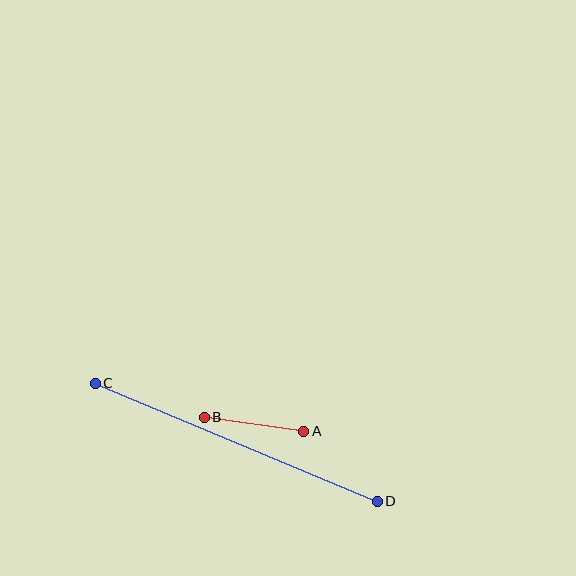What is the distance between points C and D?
The distance is approximately 306 pixels.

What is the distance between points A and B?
The distance is approximately 101 pixels.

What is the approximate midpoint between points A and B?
The midpoint is at approximately (254, 424) pixels.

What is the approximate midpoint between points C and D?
The midpoint is at approximately (236, 442) pixels.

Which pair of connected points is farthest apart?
Points C and D are farthest apart.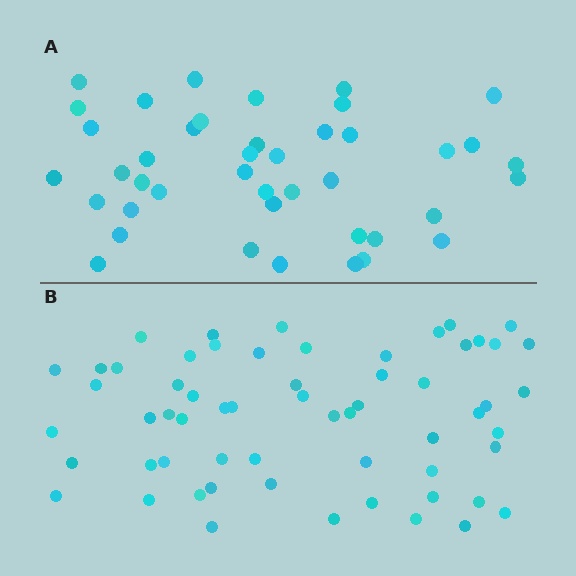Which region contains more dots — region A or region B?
Region B (the bottom region) has more dots.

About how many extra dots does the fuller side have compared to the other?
Region B has approximately 20 more dots than region A.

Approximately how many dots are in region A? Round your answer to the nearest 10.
About 40 dots. (The exact count is 42, which rounds to 40.)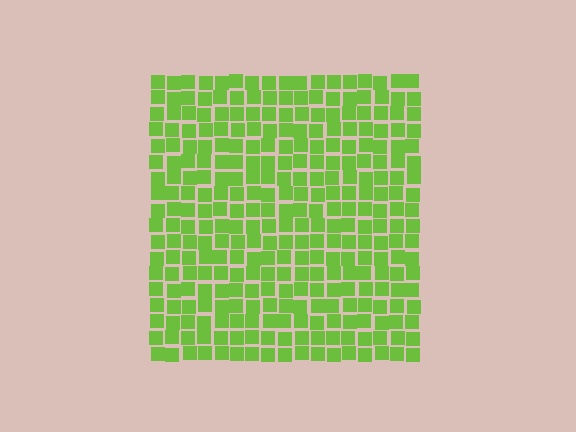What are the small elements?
The small elements are squares.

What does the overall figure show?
The overall figure shows a square.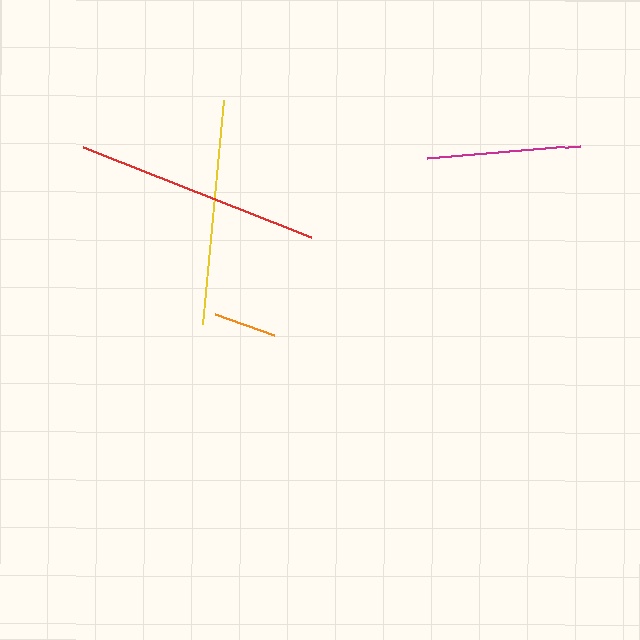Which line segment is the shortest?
The orange line is the shortest at approximately 63 pixels.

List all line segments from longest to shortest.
From longest to shortest: red, yellow, magenta, orange.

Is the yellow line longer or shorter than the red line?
The red line is longer than the yellow line.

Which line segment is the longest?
The red line is the longest at approximately 245 pixels.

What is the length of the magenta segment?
The magenta segment is approximately 154 pixels long.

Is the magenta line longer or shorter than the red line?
The red line is longer than the magenta line.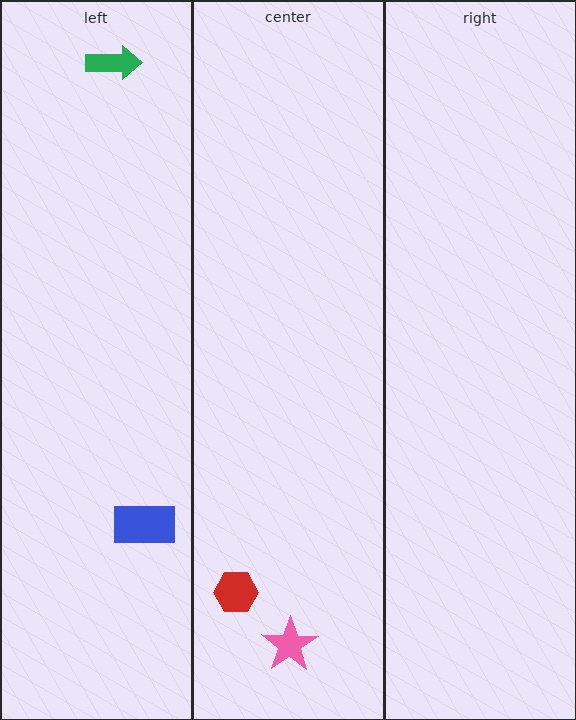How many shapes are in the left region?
2.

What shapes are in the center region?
The pink star, the red hexagon.